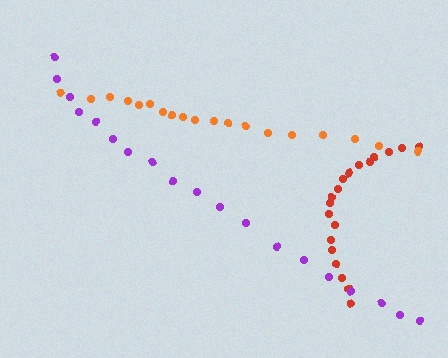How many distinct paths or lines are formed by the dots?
There are 3 distinct paths.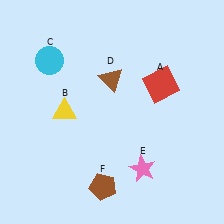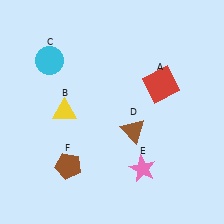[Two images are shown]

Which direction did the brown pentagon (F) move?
The brown pentagon (F) moved left.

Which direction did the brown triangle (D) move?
The brown triangle (D) moved down.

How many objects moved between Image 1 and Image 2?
2 objects moved between the two images.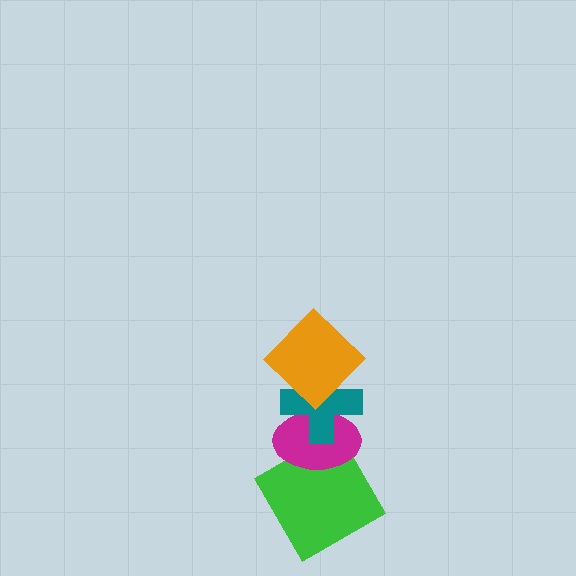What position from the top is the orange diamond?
The orange diamond is 1st from the top.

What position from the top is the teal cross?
The teal cross is 2nd from the top.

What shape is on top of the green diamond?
The magenta ellipse is on top of the green diamond.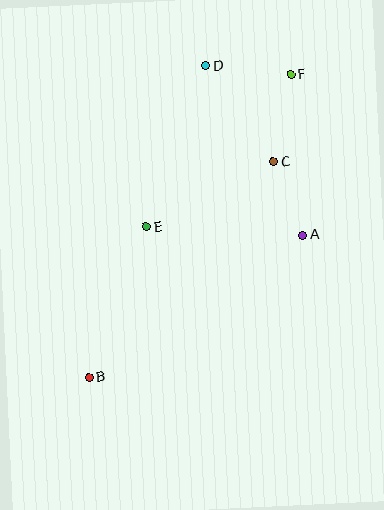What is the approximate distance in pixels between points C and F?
The distance between C and F is approximately 89 pixels.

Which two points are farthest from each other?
Points B and F are farthest from each other.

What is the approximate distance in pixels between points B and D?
The distance between B and D is approximately 332 pixels.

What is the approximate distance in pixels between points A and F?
The distance between A and F is approximately 161 pixels.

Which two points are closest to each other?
Points A and C are closest to each other.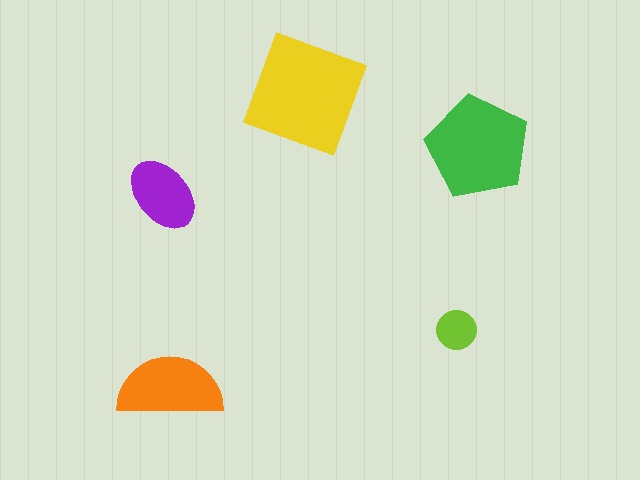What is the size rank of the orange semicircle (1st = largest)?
3rd.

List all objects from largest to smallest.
The yellow square, the green pentagon, the orange semicircle, the purple ellipse, the lime circle.